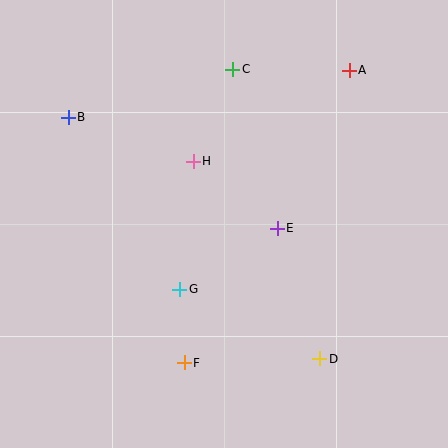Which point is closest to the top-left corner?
Point B is closest to the top-left corner.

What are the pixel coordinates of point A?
Point A is at (349, 70).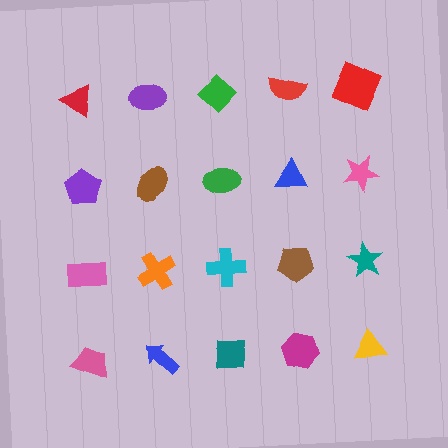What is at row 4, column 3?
A teal square.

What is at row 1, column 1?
A red triangle.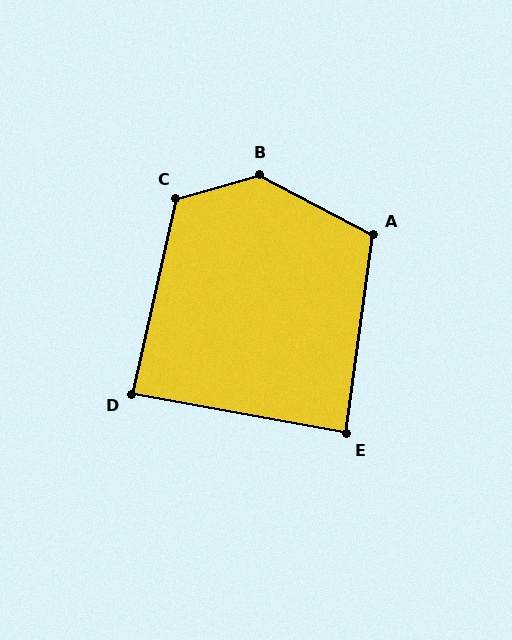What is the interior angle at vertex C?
Approximately 119 degrees (obtuse).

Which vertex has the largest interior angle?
B, at approximately 136 degrees.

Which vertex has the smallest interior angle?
D, at approximately 87 degrees.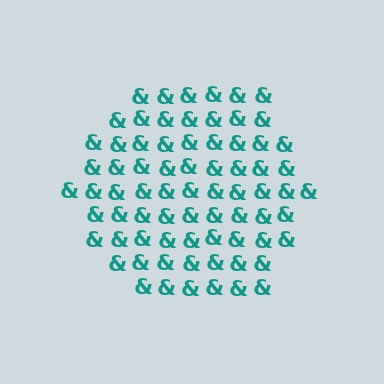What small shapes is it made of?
It is made of small ampersands.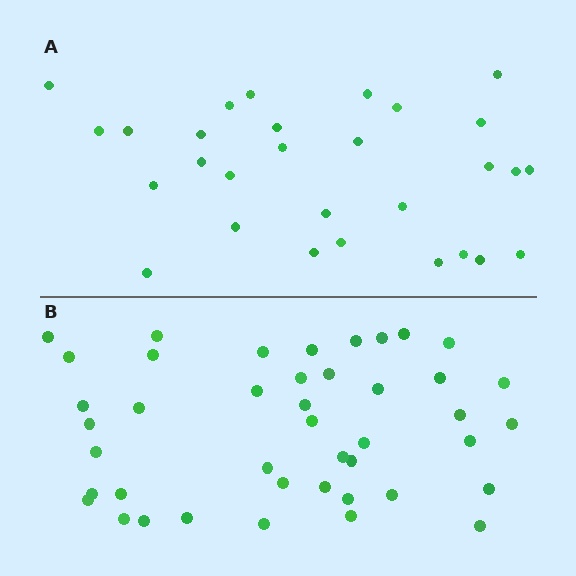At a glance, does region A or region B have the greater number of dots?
Region B (the bottom region) has more dots.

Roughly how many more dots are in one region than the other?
Region B has approximately 15 more dots than region A.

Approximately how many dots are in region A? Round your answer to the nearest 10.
About 30 dots. (The exact count is 29, which rounds to 30.)